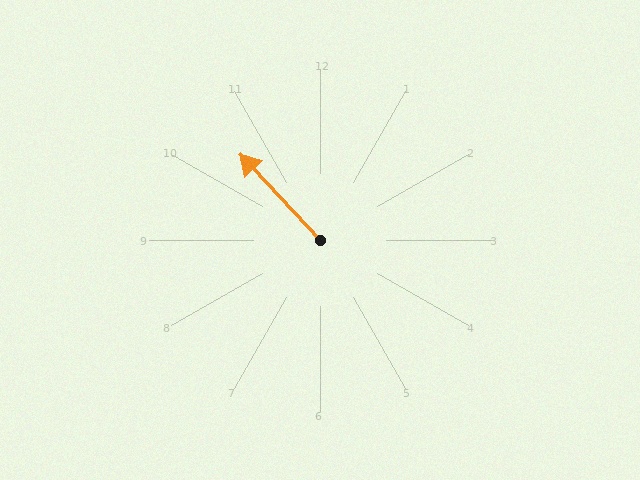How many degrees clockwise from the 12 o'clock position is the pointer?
Approximately 317 degrees.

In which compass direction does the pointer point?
Northwest.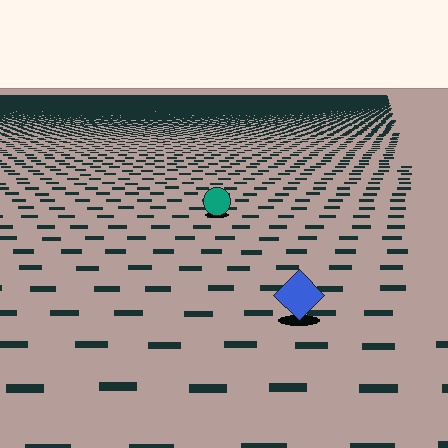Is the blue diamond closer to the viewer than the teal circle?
Yes. The blue diamond is closer — you can tell from the texture gradient: the ground texture is coarser near it.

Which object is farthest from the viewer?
The teal circle is farthest from the viewer. It appears smaller and the ground texture around it is denser.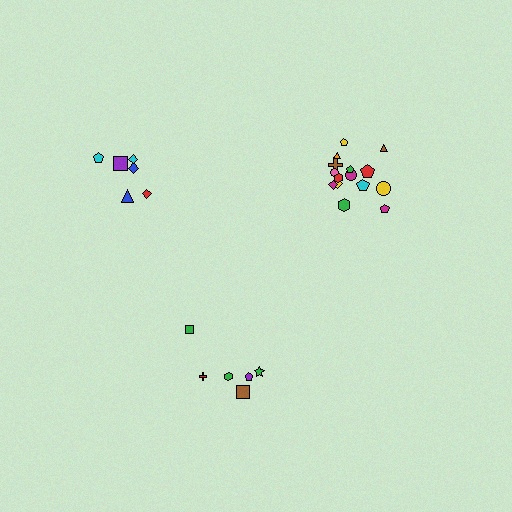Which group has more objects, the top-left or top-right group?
The top-right group.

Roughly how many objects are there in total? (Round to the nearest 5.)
Roughly 25 objects in total.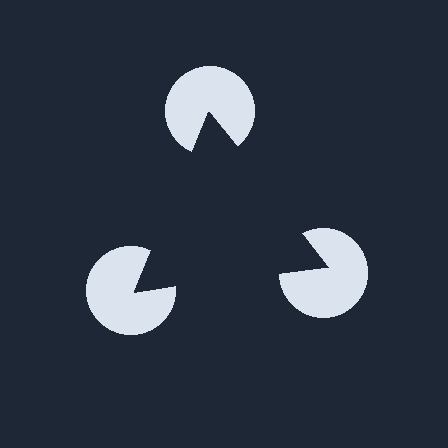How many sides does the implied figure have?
3 sides.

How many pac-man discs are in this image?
There are 3 — one at each vertex of the illusory triangle.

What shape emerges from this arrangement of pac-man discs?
An illusory triangle — its edges are inferred from the aligned wedge cuts in the pac-man discs, not physically drawn.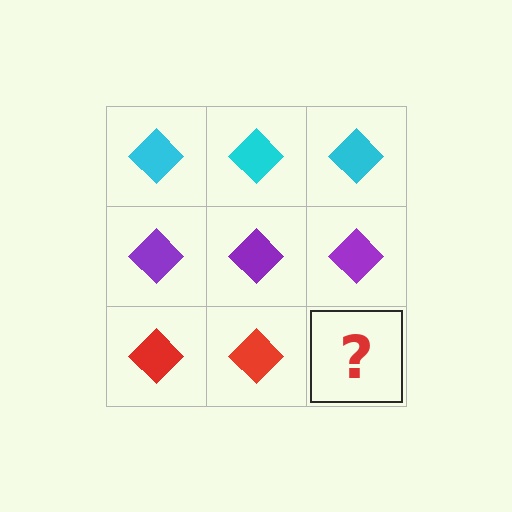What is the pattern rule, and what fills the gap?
The rule is that each row has a consistent color. The gap should be filled with a red diamond.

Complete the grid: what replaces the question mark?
The question mark should be replaced with a red diamond.